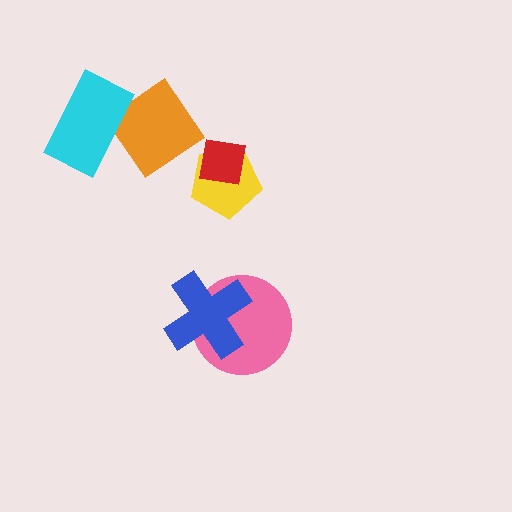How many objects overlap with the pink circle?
1 object overlaps with the pink circle.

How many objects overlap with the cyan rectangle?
1 object overlaps with the cyan rectangle.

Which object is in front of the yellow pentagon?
The red square is in front of the yellow pentagon.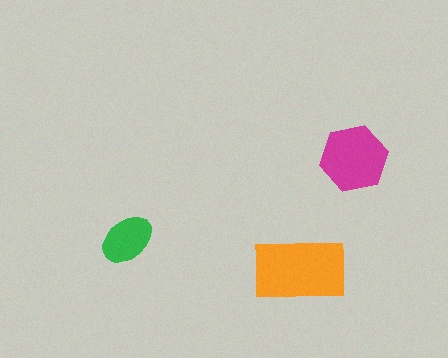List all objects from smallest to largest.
The green ellipse, the magenta hexagon, the orange rectangle.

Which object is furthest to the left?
The green ellipse is leftmost.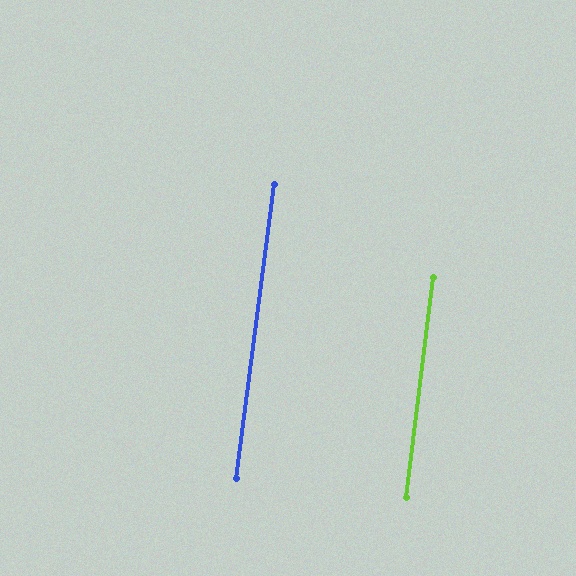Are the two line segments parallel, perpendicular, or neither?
Parallel — their directions differ by only 0.4°.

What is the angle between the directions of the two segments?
Approximately 0 degrees.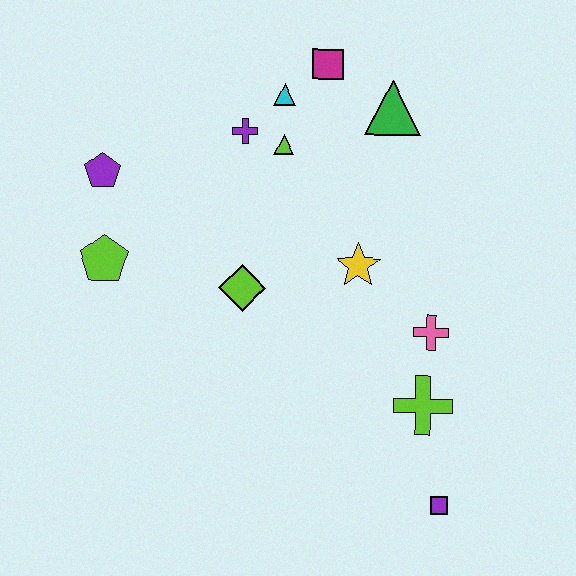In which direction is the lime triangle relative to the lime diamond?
The lime triangle is above the lime diamond.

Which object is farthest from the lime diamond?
The purple square is farthest from the lime diamond.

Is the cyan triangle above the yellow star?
Yes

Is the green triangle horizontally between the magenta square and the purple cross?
No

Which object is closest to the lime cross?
The pink cross is closest to the lime cross.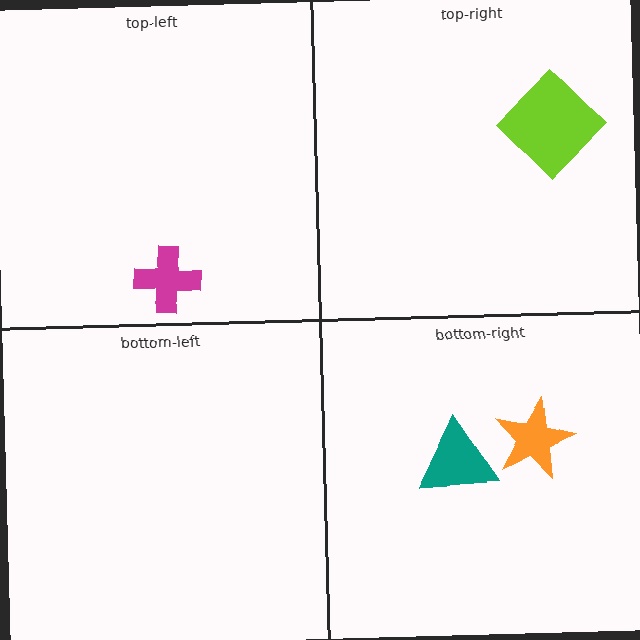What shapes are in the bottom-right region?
The teal triangle, the orange star.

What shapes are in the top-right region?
The lime diamond.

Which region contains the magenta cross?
The top-left region.